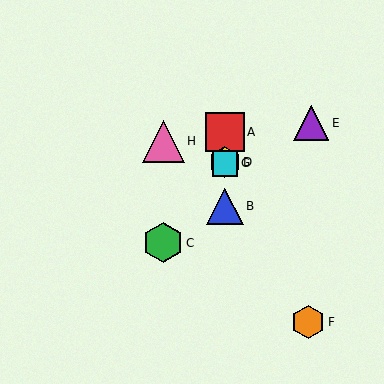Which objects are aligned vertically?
Objects A, B, D, G are aligned vertically.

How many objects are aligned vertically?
4 objects (A, B, D, G) are aligned vertically.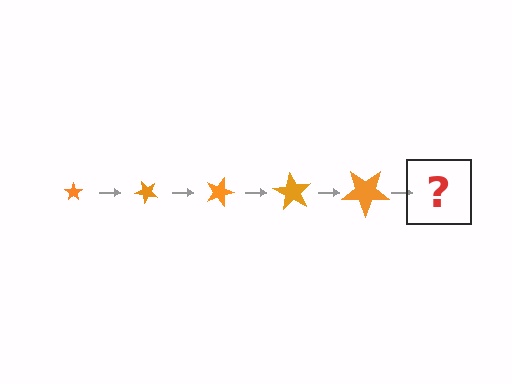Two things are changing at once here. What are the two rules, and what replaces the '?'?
The two rules are that the star grows larger each step and it rotates 45 degrees each step. The '?' should be a star, larger than the previous one and rotated 225 degrees from the start.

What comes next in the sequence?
The next element should be a star, larger than the previous one and rotated 225 degrees from the start.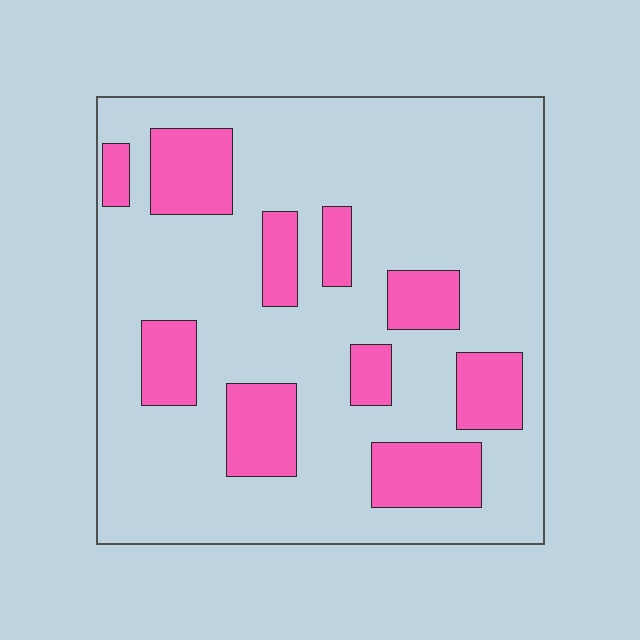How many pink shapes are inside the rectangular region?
10.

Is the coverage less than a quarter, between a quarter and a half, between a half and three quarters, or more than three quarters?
Less than a quarter.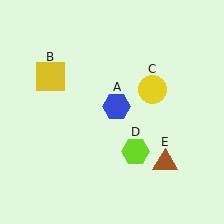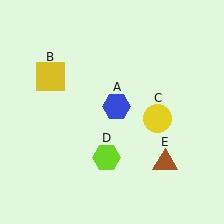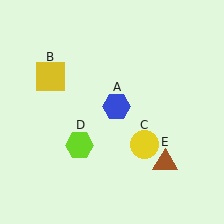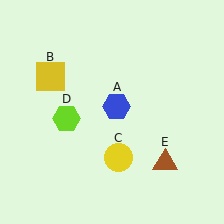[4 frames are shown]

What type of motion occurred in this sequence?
The yellow circle (object C), lime hexagon (object D) rotated clockwise around the center of the scene.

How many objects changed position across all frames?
2 objects changed position: yellow circle (object C), lime hexagon (object D).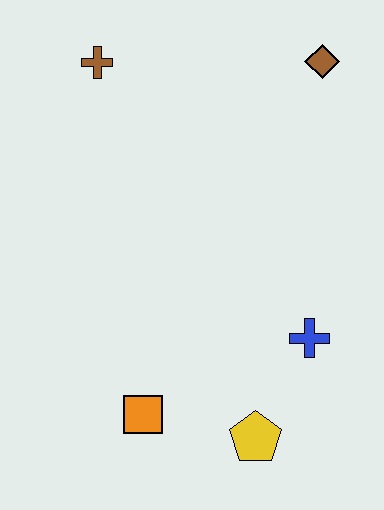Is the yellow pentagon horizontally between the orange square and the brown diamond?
Yes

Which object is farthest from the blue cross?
The brown cross is farthest from the blue cross.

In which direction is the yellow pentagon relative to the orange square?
The yellow pentagon is to the right of the orange square.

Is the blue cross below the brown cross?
Yes